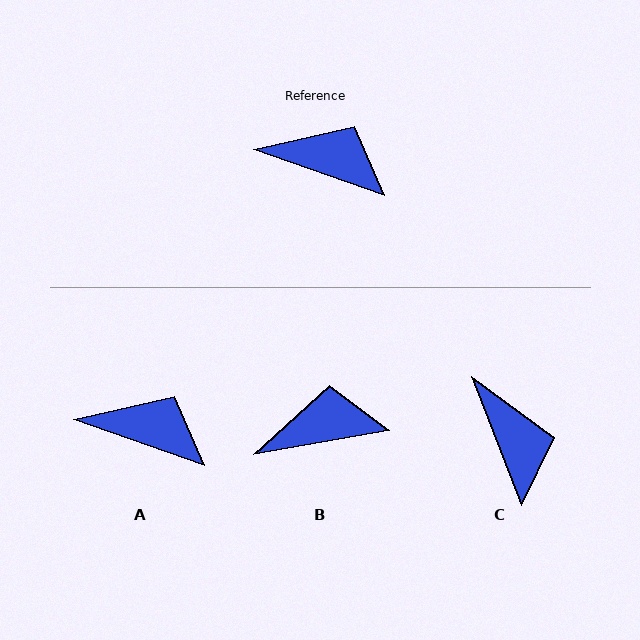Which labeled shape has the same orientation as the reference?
A.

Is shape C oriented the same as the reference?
No, it is off by about 49 degrees.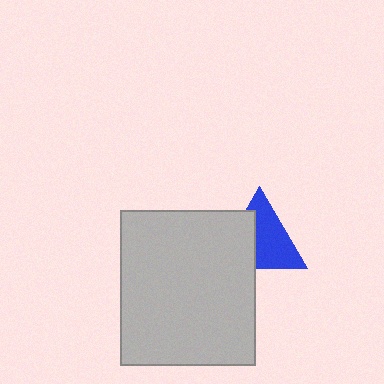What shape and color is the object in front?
The object in front is a light gray rectangle.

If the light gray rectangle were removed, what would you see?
You would see the complete blue triangle.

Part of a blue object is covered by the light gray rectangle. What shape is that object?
It is a triangle.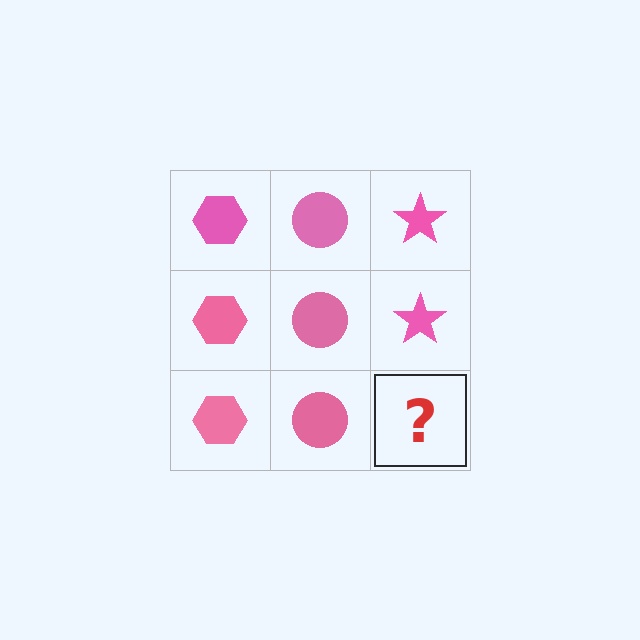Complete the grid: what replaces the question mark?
The question mark should be replaced with a pink star.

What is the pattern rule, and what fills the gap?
The rule is that each column has a consistent shape. The gap should be filled with a pink star.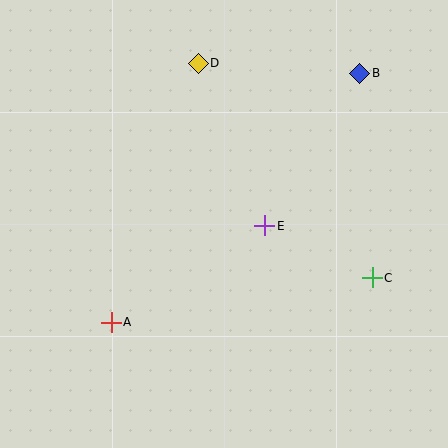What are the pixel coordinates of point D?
Point D is at (198, 63).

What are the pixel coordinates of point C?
Point C is at (372, 278).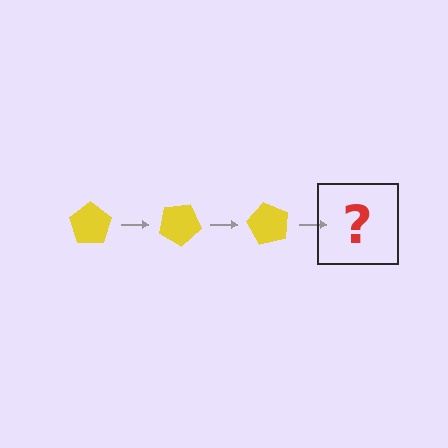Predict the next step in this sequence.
The next step is a yellow pentagon rotated 90 degrees.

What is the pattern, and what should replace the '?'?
The pattern is that the pentagon rotates 30 degrees each step. The '?' should be a yellow pentagon rotated 90 degrees.